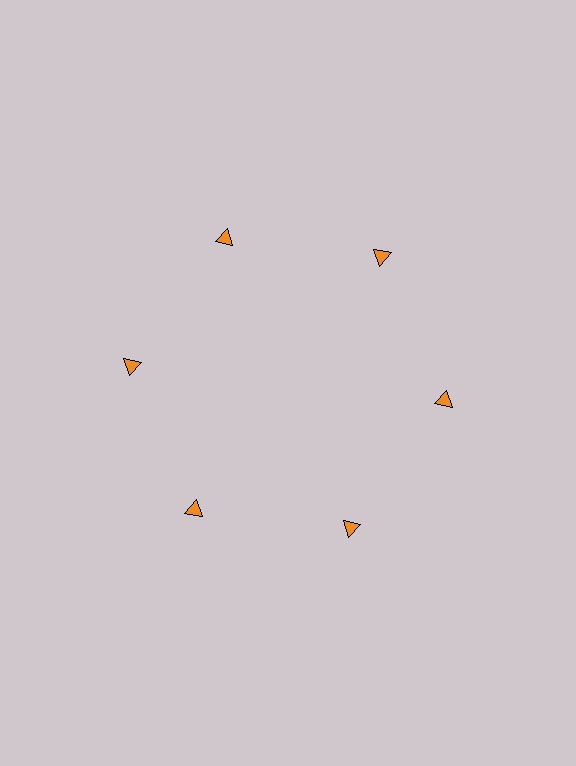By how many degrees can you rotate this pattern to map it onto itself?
The pattern maps onto itself every 60 degrees of rotation.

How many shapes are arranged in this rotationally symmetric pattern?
There are 6 shapes, arranged in 6 groups of 1.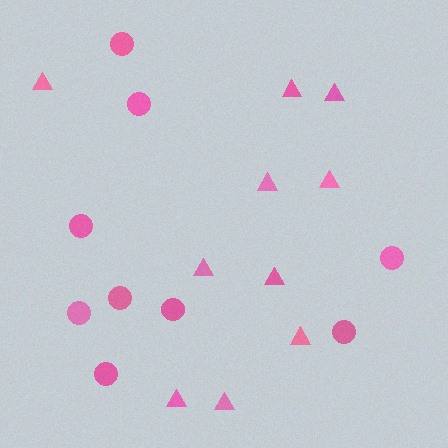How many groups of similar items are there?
There are 2 groups: one group of triangles (10) and one group of circles (9).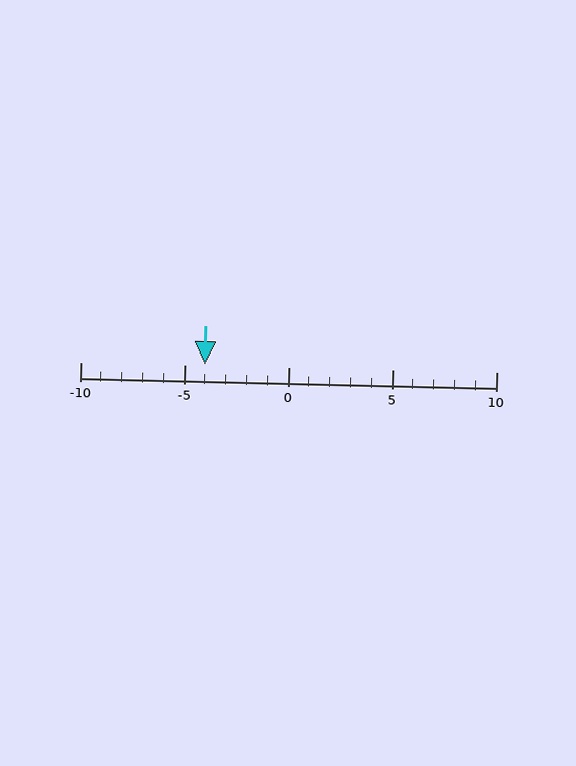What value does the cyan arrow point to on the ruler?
The cyan arrow points to approximately -4.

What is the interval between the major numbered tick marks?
The major tick marks are spaced 5 units apart.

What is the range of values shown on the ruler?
The ruler shows values from -10 to 10.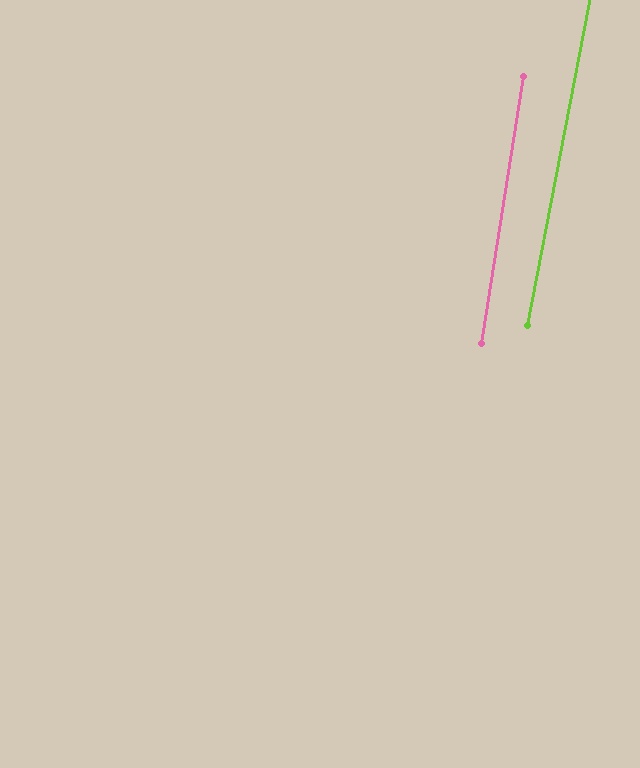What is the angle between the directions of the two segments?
Approximately 2 degrees.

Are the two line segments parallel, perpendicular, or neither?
Parallel — their directions differ by only 1.9°.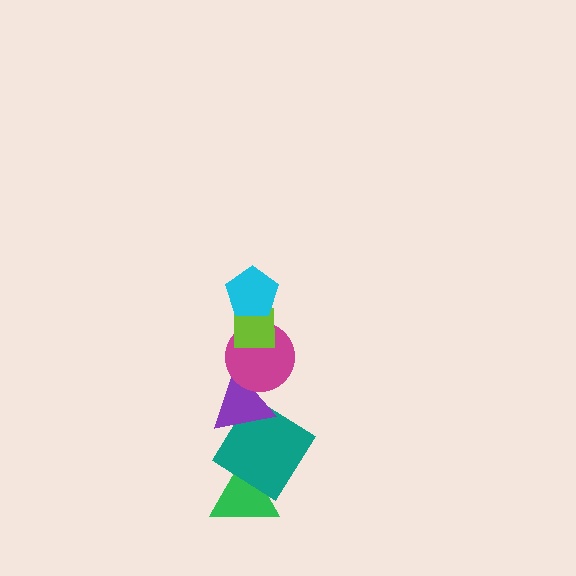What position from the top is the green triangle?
The green triangle is 6th from the top.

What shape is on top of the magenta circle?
The lime square is on top of the magenta circle.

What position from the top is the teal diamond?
The teal diamond is 5th from the top.